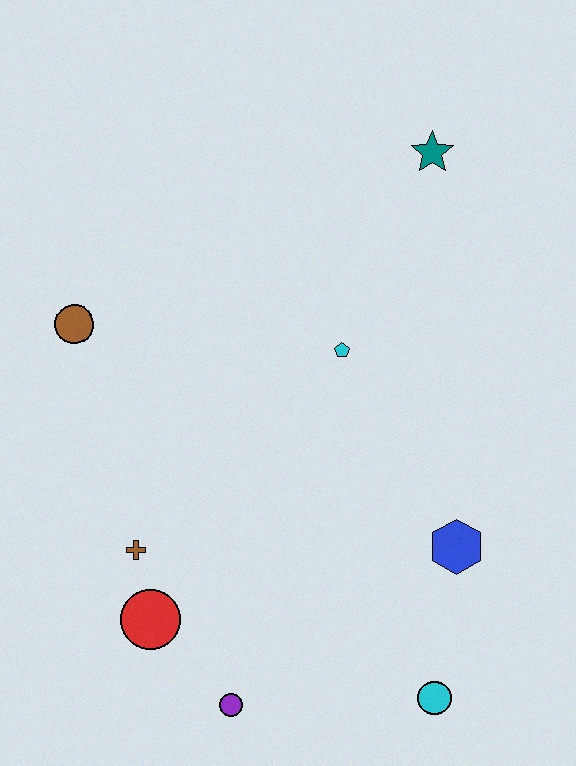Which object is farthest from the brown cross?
The teal star is farthest from the brown cross.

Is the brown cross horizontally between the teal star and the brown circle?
Yes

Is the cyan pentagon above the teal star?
No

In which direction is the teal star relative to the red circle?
The teal star is above the red circle.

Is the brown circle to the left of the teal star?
Yes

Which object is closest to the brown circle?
The brown cross is closest to the brown circle.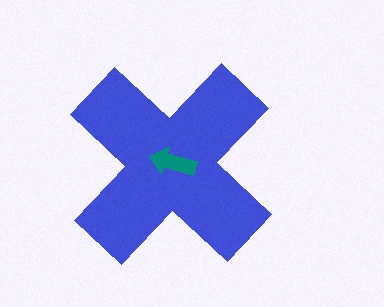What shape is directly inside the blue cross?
The teal arrow.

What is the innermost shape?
The teal arrow.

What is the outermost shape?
The blue cross.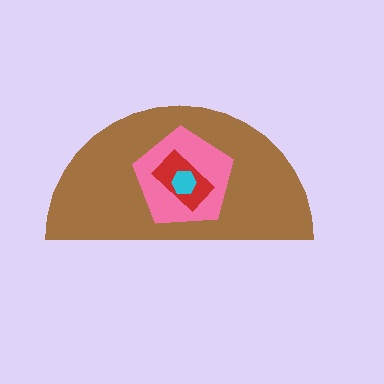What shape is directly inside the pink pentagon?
The red rectangle.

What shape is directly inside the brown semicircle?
The pink pentagon.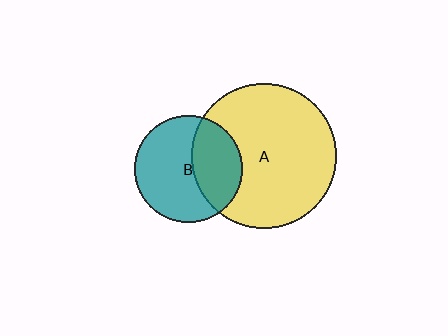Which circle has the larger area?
Circle A (yellow).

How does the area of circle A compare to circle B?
Approximately 1.8 times.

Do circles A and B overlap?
Yes.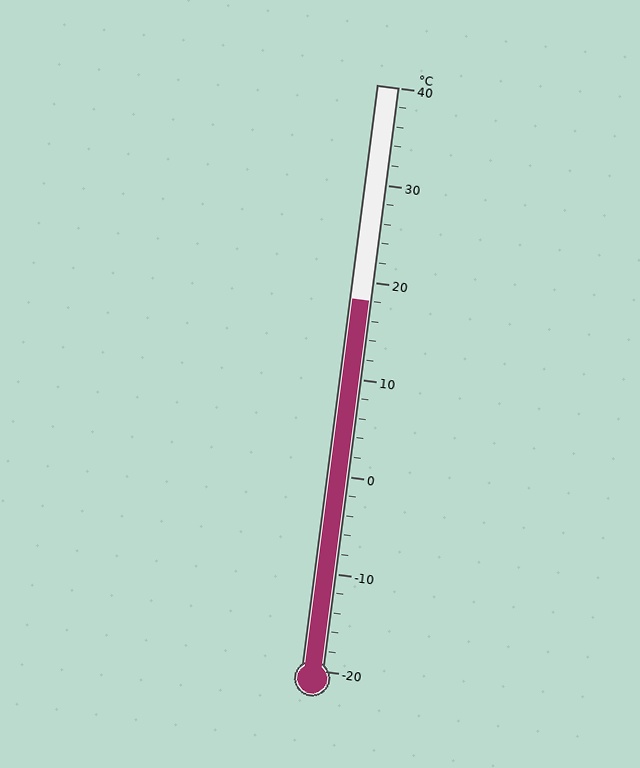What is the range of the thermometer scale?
The thermometer scale ranges from -20°C to 40°C.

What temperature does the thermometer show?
The thermometer shows approximately 18°C.